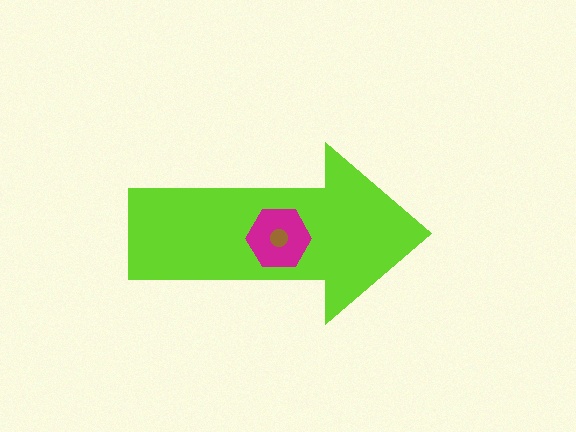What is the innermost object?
The brown circle.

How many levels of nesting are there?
3.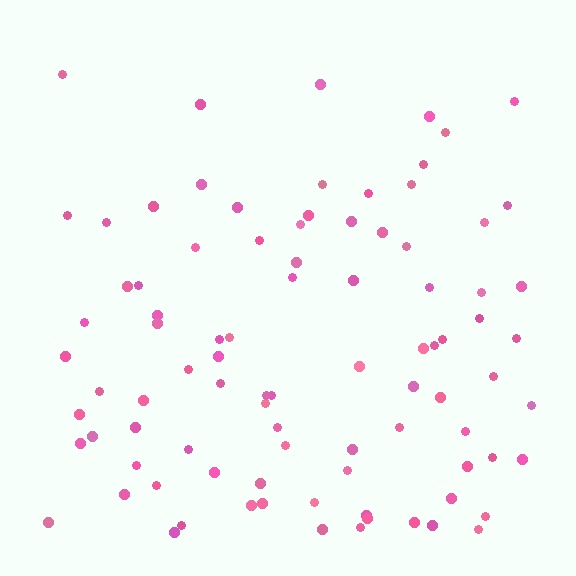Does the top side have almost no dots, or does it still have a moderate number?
Still a moderate number, just noticeably fewer than the bottom.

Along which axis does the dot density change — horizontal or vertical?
Vertical.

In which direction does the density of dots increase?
From top to bottom, with the bottom side densest.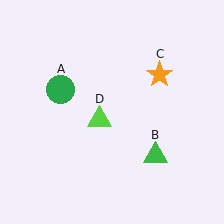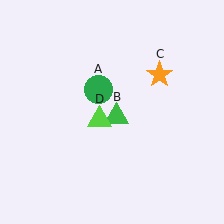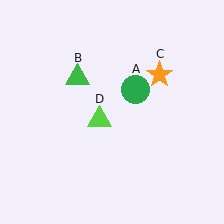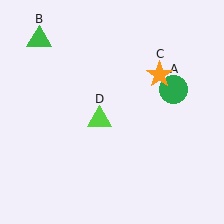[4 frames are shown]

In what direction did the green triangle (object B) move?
The green triangle (object B) moved up and to the left.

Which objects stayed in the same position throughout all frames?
Orange star (object C) and lime triangle (object D) remained stationary.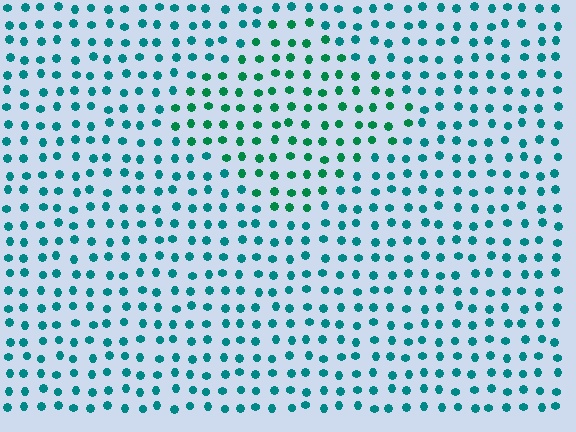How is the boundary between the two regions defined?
The boundary is defined purely by a slight shift in hue (about 29 degrees). Spacing, size, and orientation are identical on both sides.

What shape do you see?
I see a diamond.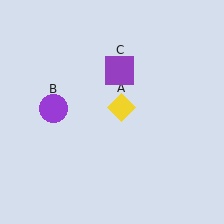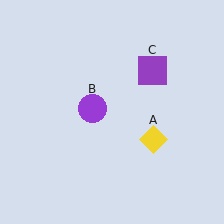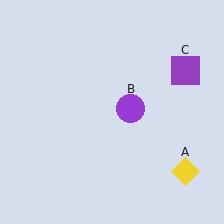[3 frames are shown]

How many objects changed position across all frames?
3 objects changed position: yellow diamond (object A), purple circle (object B), purple square (object C).